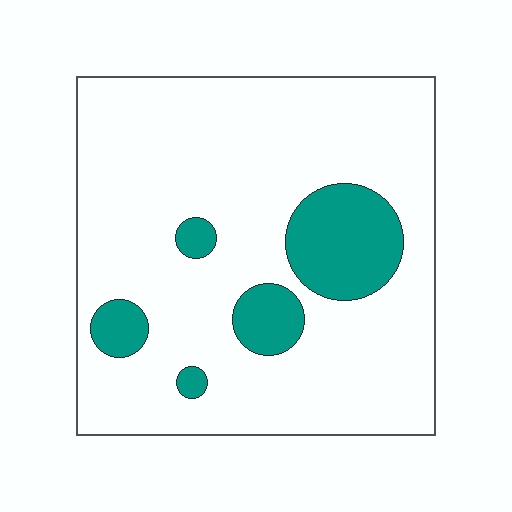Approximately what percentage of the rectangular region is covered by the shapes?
Approximately 15%.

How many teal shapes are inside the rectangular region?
5.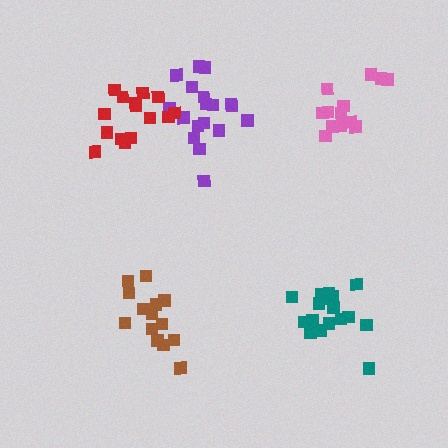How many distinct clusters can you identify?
There are 5 distinct clusters.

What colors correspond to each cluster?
The clusters are colored: purple, brown, red, teal, pink.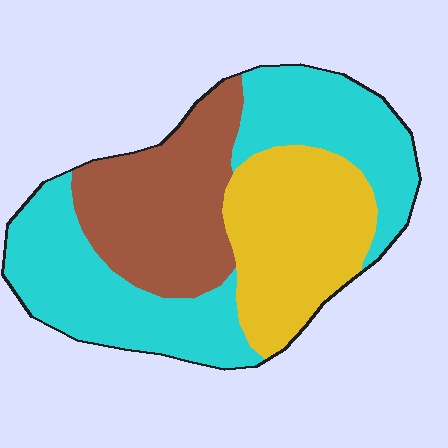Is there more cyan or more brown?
Cyan.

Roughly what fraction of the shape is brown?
Brown takes up between a quarter and a half of the shape.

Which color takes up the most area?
Cyan, at roughly 45%.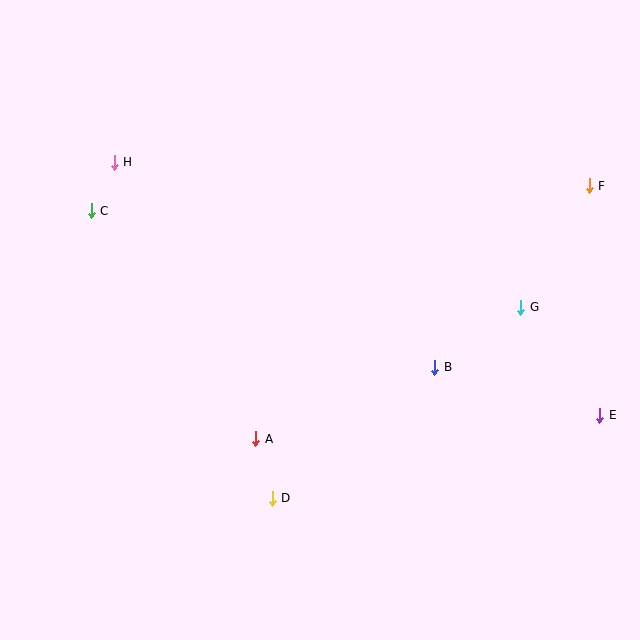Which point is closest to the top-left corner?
Point H is closest to the top-left corner.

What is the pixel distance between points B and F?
The distance between B and F is 239 pixels.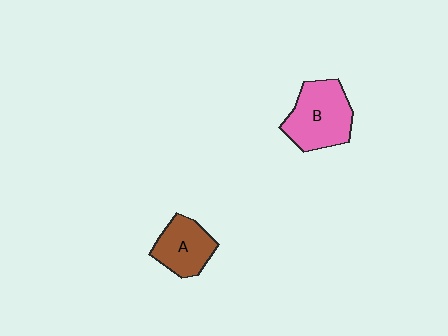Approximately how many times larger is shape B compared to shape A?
Approximately 1.4 times.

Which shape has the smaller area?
Shape A (brown).